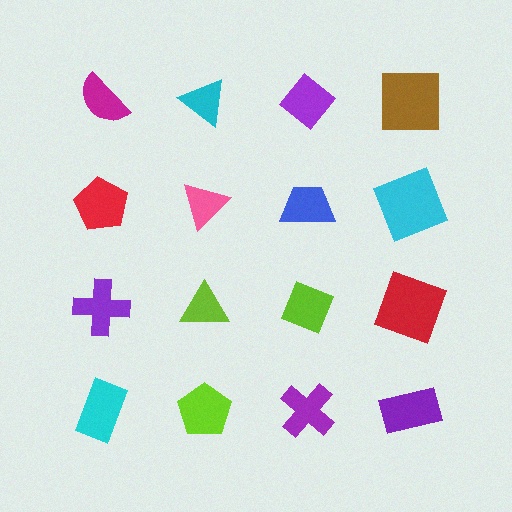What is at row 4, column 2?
A lime pentagon.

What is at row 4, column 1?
A cyan rectangle.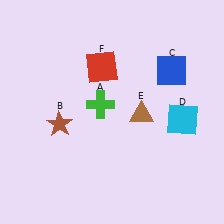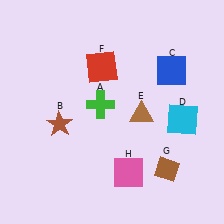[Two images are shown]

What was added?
A brown diamond (G), a pink square (H) were added in Image 2.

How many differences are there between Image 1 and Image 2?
There are 2 differences between the two images.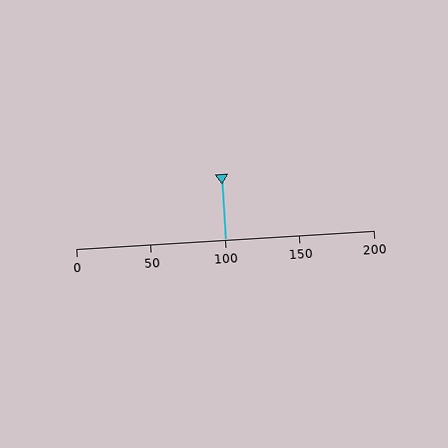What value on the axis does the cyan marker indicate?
The marker indicates approximately 100.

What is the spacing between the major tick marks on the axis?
The major ticks are spaced 50 apart.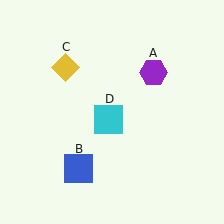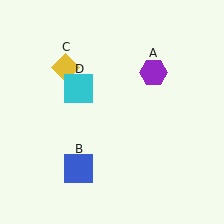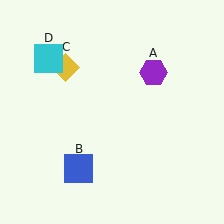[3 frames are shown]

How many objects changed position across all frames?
1 object changed position: cyan square (object D).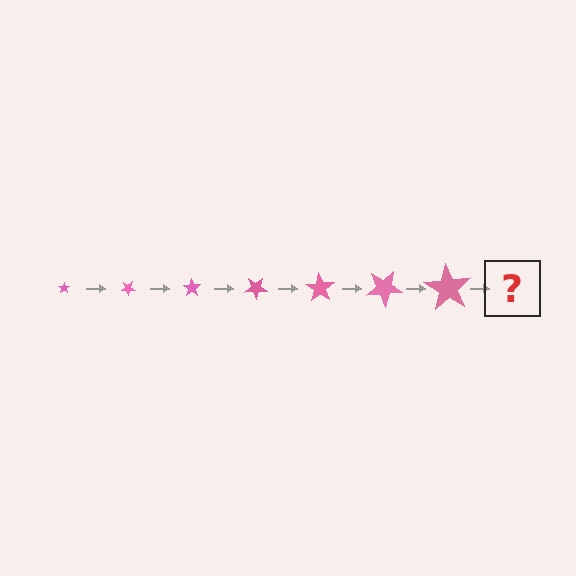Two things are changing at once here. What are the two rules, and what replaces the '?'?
The two rules are that the star grows larger each step and it rotates 35 degrees each step. The '?' should be a star, larger than the previous one and rotated 245 degrees from the start.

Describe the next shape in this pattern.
It should be a star, larger than the previous one and rotated 245 degrees from the start.